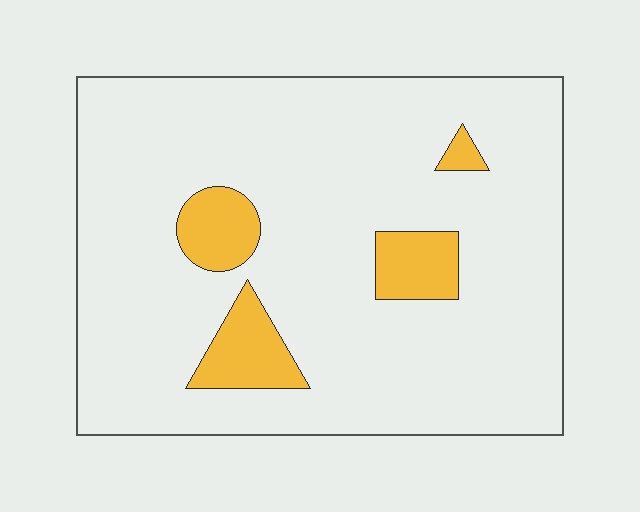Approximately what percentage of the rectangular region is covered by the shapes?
Approximately 10%.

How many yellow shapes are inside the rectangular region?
4.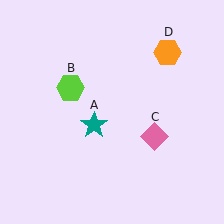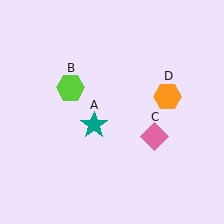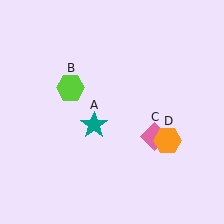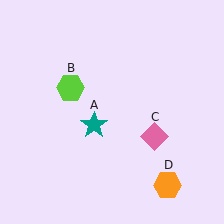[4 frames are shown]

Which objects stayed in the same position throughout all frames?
Teal star (object A) and lime hexagon (object B) and pink diamond (object C) remained stationary.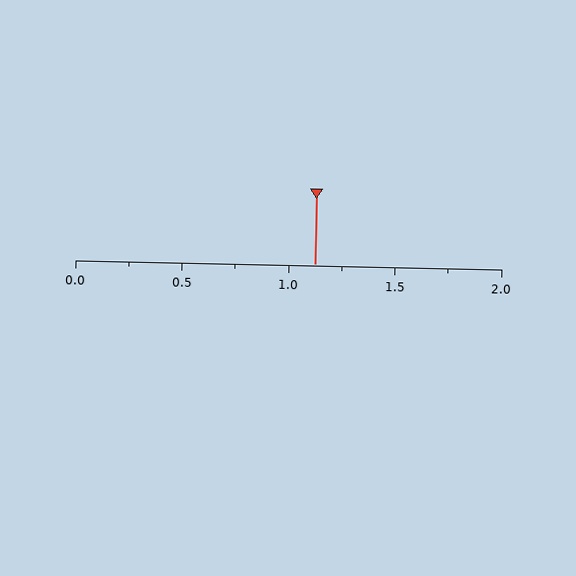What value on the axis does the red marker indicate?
The marker indicates approximately 1.12.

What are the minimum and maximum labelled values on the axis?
The axis runs from 0.0 to 2.0.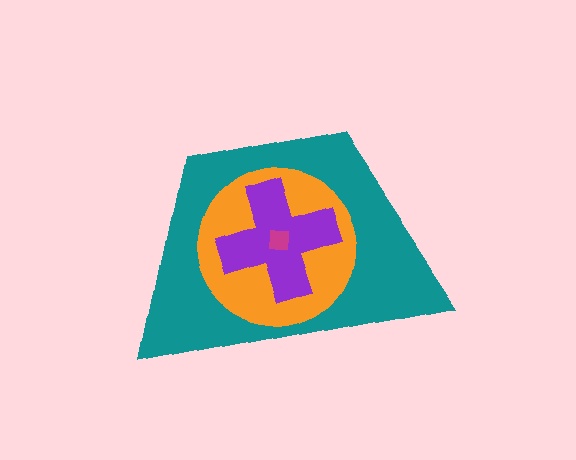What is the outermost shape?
The teal trapezoid.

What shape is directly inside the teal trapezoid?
The orange circle.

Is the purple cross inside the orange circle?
Yes.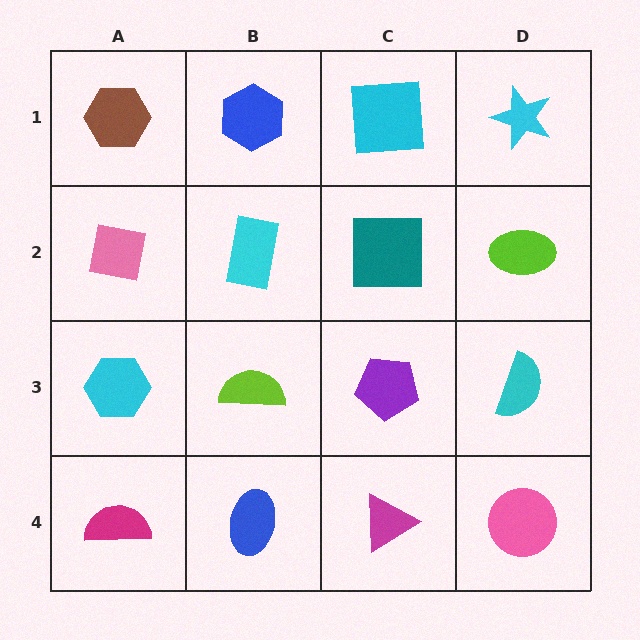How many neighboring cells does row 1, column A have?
2.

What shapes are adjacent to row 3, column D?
A lime ellipse (row 2, column D), a pink circle (row 4, column D), a purple pentagon (row 3, column C).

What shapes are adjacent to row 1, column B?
A cyan rectangle (row 2, column B), a brown hexagon (row 1, column A), a cyan square (row 1, column C).